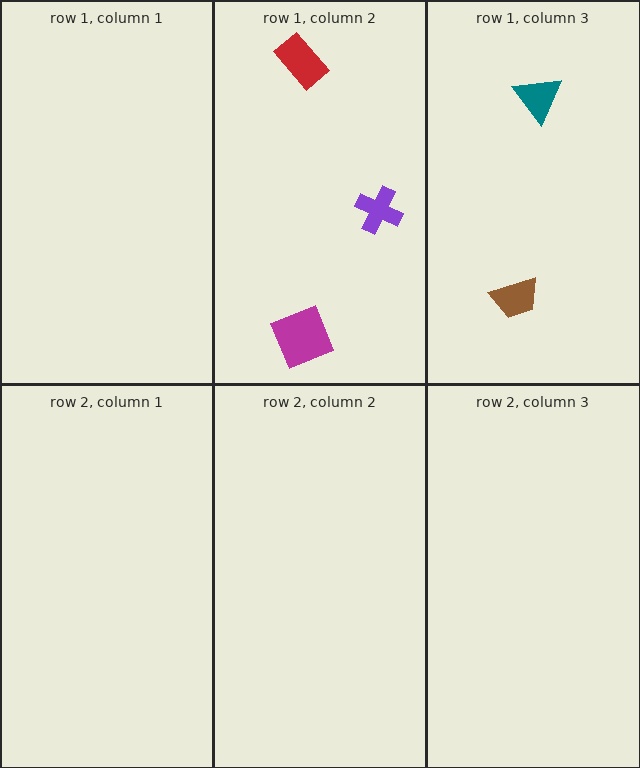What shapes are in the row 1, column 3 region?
The brown trapezoid, the teal triangle.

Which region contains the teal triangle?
The row 1, column 3 region.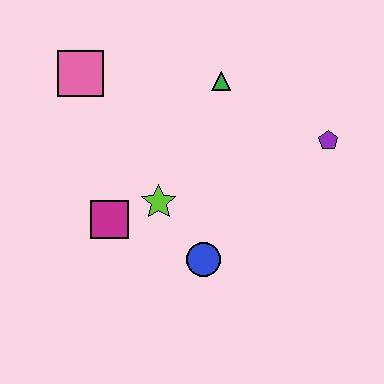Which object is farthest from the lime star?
The purple pentagon is farthest from the lime star.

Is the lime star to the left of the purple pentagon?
Yes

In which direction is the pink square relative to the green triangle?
The pink square is to the left of the green triangle.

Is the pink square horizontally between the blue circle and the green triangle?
No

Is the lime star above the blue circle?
Yes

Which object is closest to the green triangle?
The purple pentagon is closest to the green triangle.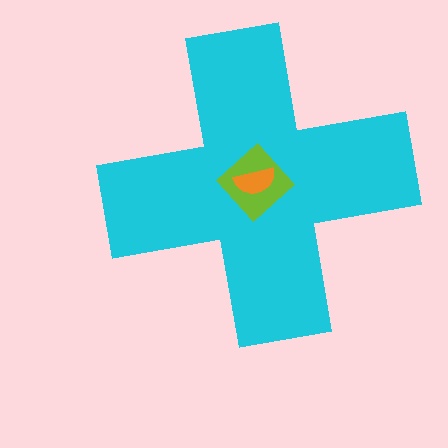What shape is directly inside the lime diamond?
The orange semicircle.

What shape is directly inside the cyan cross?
The lime diamond.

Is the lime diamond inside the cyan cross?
Yes.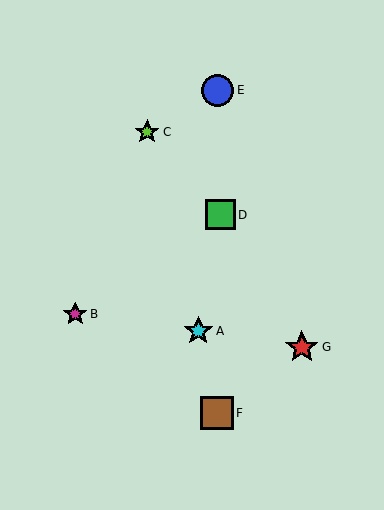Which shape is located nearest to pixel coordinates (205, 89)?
The blue circle (labeled E) at (218, 90) is nearest to that location.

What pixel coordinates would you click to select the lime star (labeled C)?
Click at (147, 132) to select the lime star C.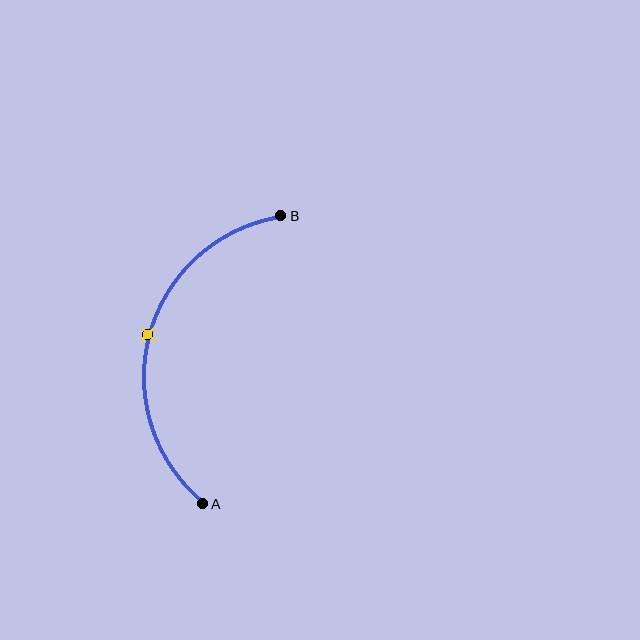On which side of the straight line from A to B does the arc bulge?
The arc bulges to the left of the straight line connecting A and B.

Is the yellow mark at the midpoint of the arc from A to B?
Yes. The yellow mark lies on the arc at equal arc-length from both A and B — it is the arc midpoint.